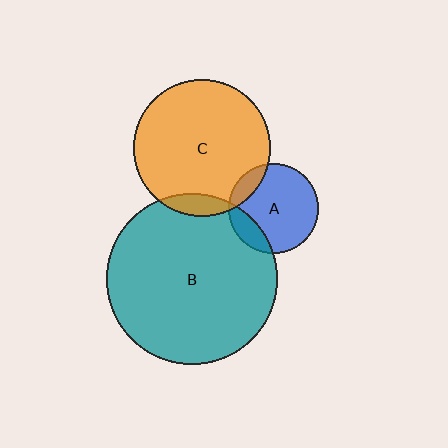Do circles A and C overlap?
Yes.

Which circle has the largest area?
Circle B (teal).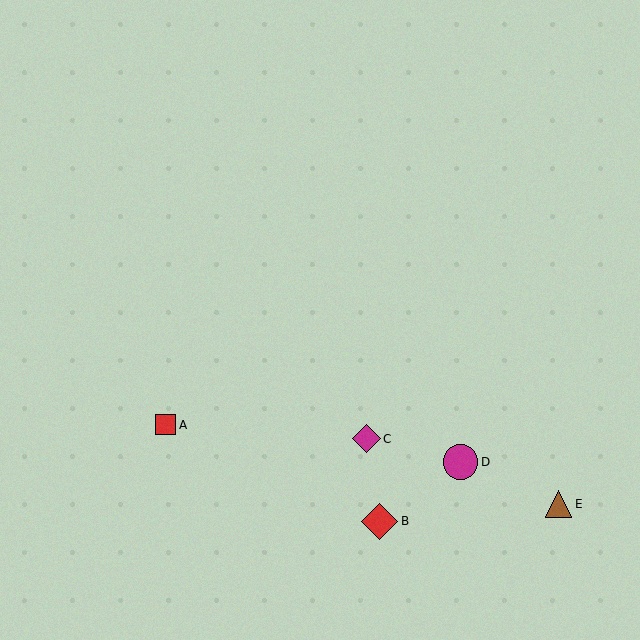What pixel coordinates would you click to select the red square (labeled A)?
Click at (166, 424) to select the red square A.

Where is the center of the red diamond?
The center of the red diamond is at (379, 521).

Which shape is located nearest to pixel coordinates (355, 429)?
The magenta diamond (labeled C) at (366, 439) is nearest to that location.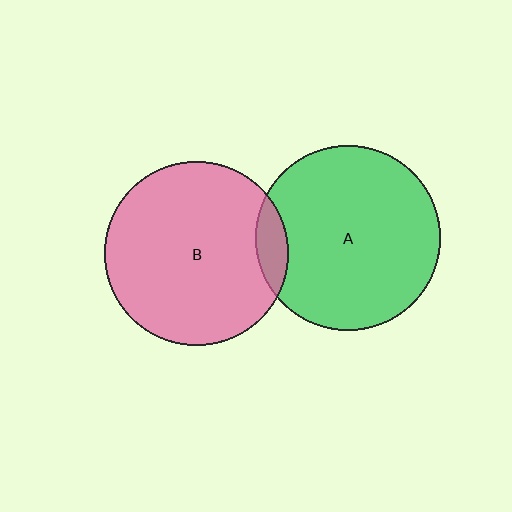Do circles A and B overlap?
Yes.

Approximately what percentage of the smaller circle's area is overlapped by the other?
Approximately 10%.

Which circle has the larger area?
Circle A (green).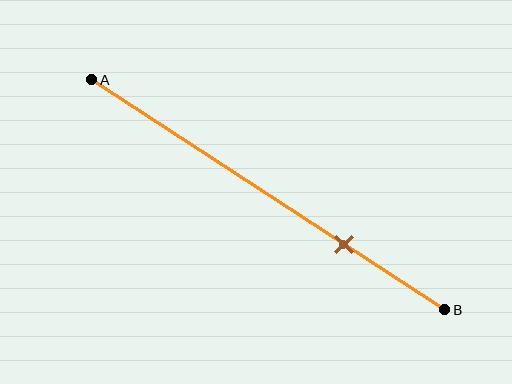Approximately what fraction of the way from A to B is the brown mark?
The brown mark is approximately 70% of the way from A to B.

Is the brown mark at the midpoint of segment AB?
No, the mark is at about 70% from A, not at the 50% midpoint.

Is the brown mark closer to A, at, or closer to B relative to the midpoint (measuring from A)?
The brown mark is closer to point B than the midpoint of segment AB.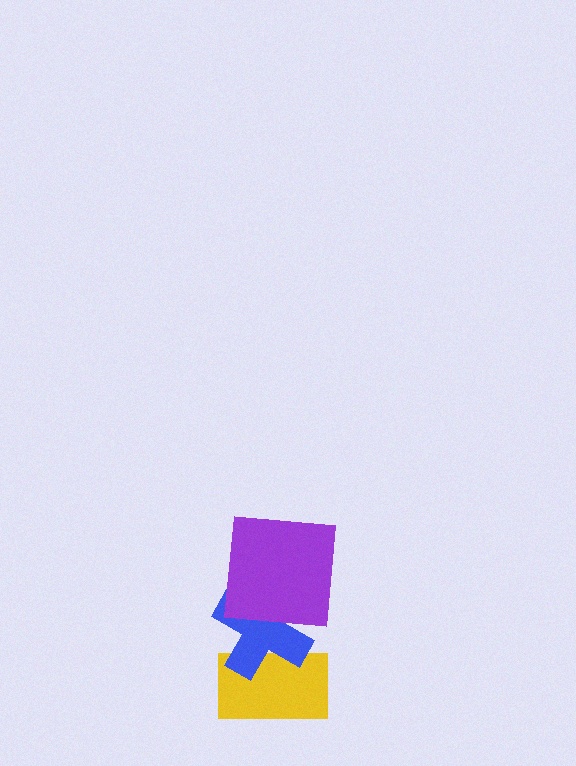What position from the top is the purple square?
The purple square is 1st from the top.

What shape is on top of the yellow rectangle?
The blue cross is on top of the yellow rectangle.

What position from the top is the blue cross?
The blue cross is 2nd from the top.